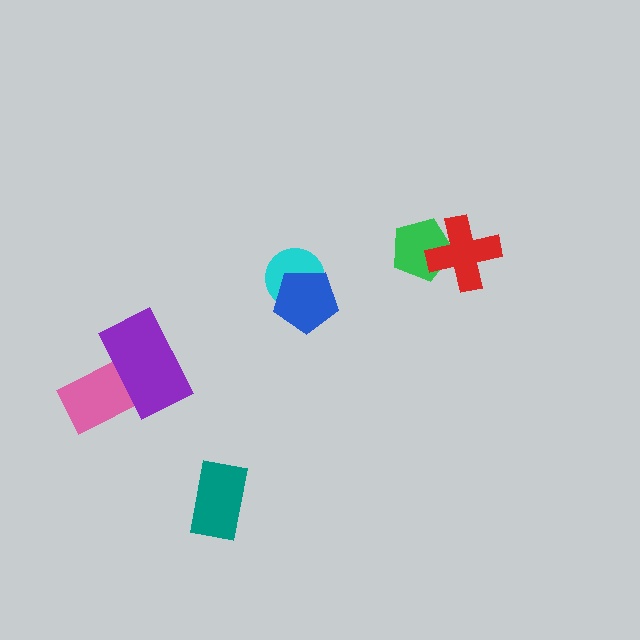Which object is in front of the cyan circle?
The blue pentagon is in front of the cyan circle.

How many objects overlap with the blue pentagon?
1 object overlaps with the blue pentagon.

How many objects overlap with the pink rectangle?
1 object overlaps with the pink rectangle.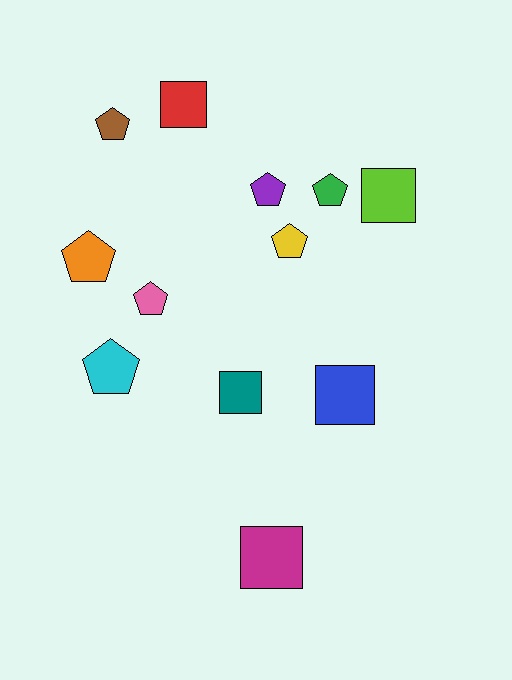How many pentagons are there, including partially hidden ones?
There are 7 pentagons.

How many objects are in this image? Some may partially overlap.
There are 12 objects.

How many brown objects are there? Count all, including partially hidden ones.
There is 1 brown object.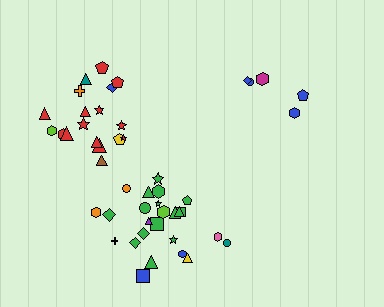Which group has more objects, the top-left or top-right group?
The top-left group.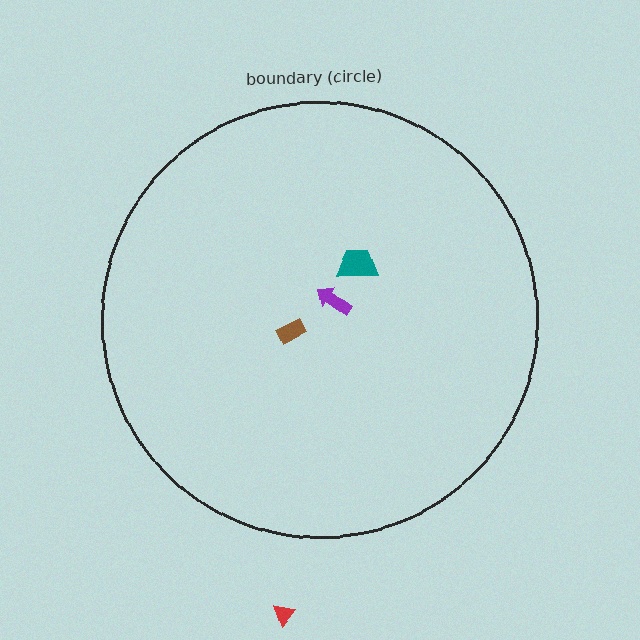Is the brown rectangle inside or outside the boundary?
Inside.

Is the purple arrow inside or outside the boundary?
Inside.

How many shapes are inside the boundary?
3 inside, 1 outside.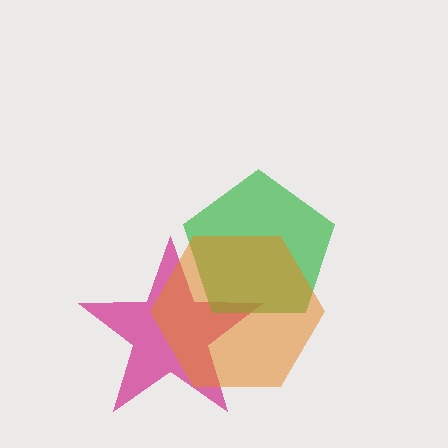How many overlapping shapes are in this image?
There are 3 overlapping shapes in the image.